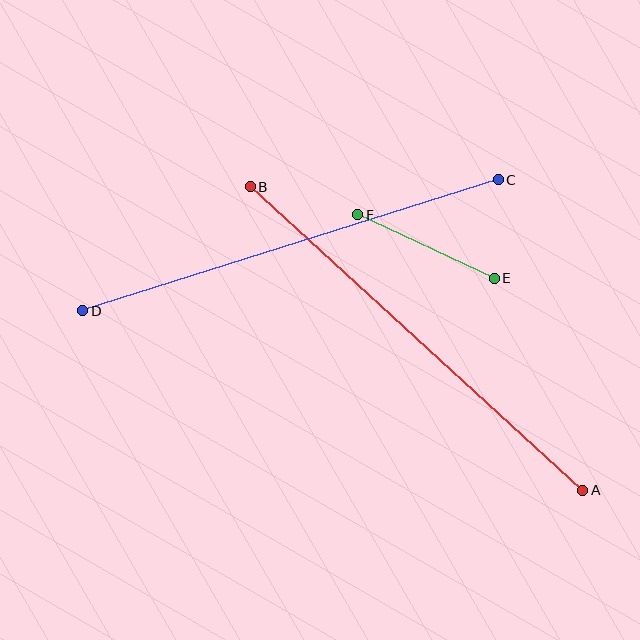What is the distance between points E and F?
The distance is approximately 150 pixels.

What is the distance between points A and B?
The distance is approximately 450 pixels.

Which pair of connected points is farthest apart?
Points A and B are farthest apart.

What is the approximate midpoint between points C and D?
The midpoint is at approximately (290, 245) pixels.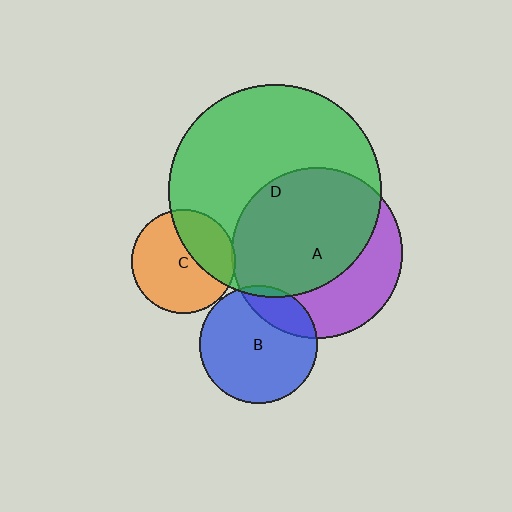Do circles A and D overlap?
Yes.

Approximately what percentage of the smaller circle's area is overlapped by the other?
Approximately 65%.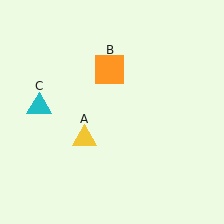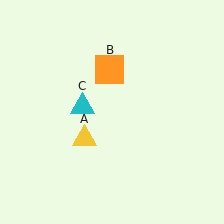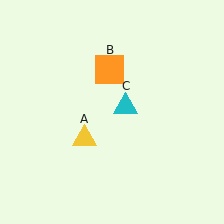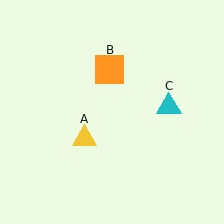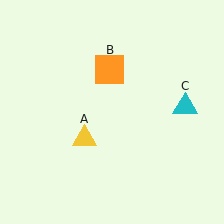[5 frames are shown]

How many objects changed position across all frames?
1 object changed position: cyan triangle (object C).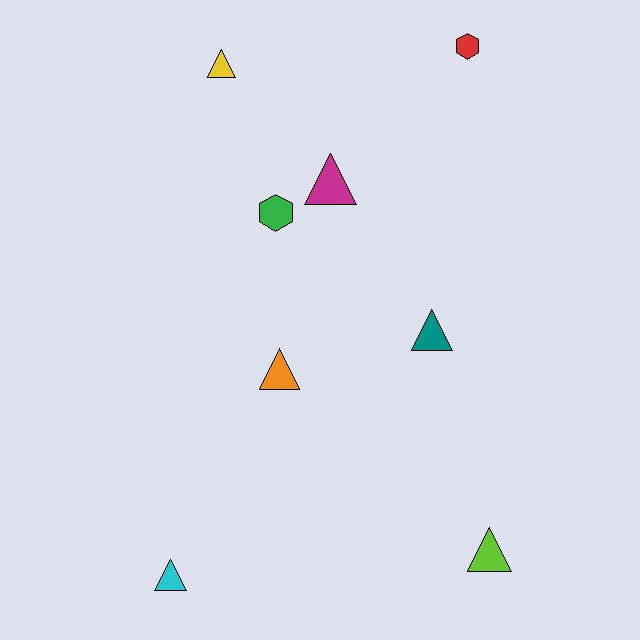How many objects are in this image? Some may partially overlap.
There are 8 objects.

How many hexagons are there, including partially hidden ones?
There are 2 hexagons.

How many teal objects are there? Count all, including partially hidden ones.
There is 1 teal object.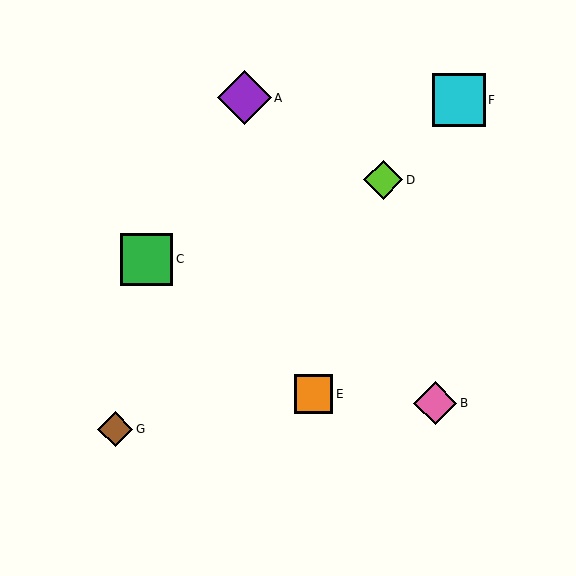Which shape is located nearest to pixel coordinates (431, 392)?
The pink diamond (labeled B) at (435, 403) is nearest to that location.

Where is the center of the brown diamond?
The center of the brown diamond is at (115, 429).